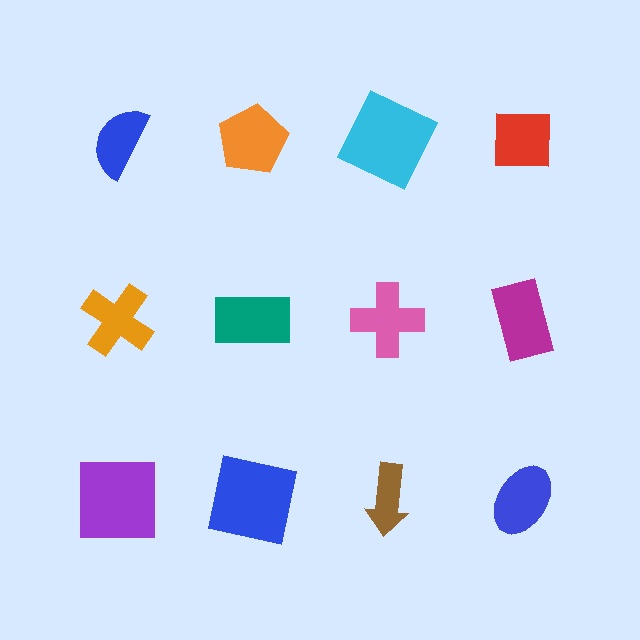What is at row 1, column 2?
An orange pentagon.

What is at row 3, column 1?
A purple square.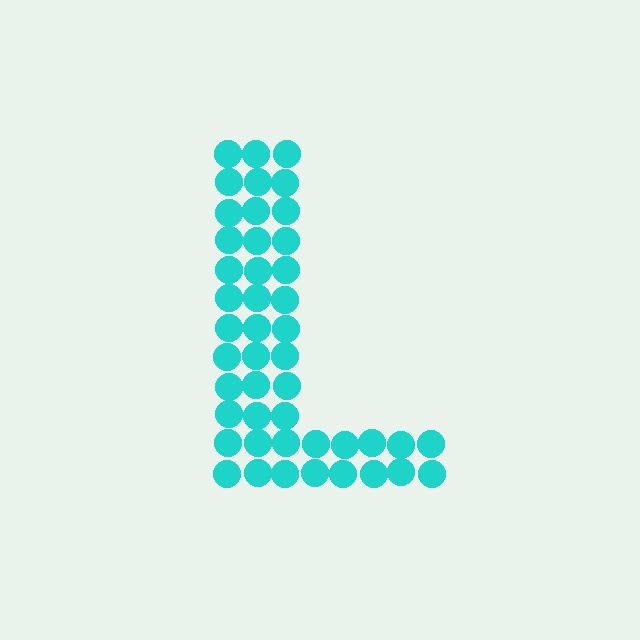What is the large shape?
The large shape is the letter L.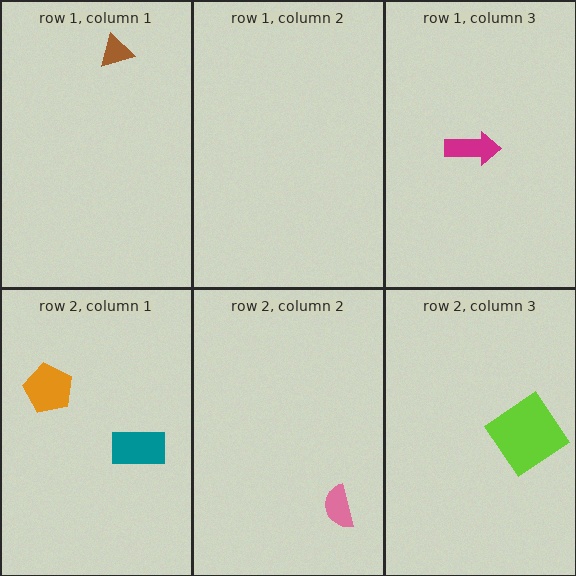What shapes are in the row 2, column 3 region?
The lime diamond.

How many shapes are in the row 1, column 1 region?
1.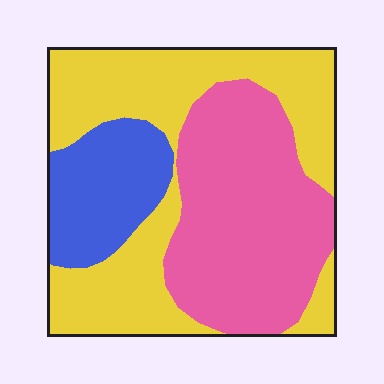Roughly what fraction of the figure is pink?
Pink takes up about two fifths (2/5) of the figure.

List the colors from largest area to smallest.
From largest to smallest: yellow, pink, blue.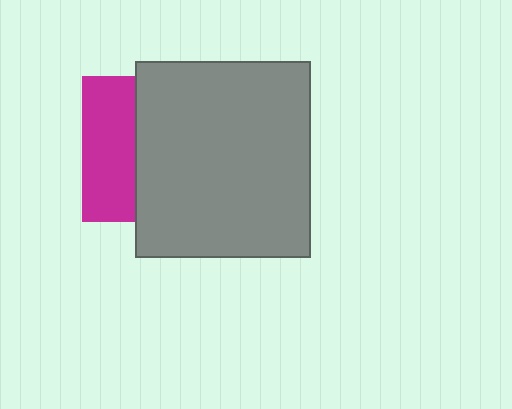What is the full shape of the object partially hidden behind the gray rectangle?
The partially hidden object is a magenta square.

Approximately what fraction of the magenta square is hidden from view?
Roughly 63% of the magenta square is hidden behind the gray rectangle.